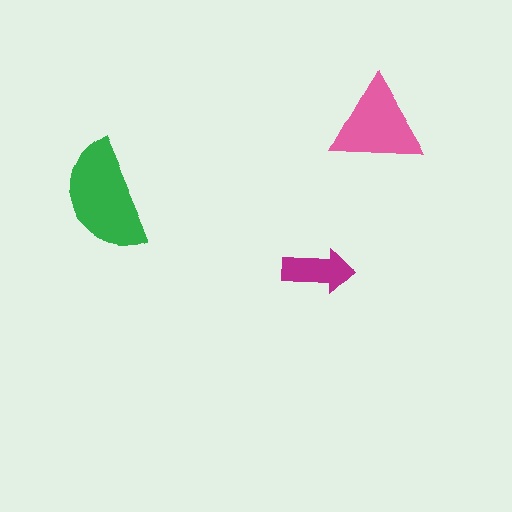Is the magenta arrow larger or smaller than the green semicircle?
Smaller.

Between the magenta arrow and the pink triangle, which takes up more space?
The pink triangle.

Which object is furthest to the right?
The pink triangle is rightmost.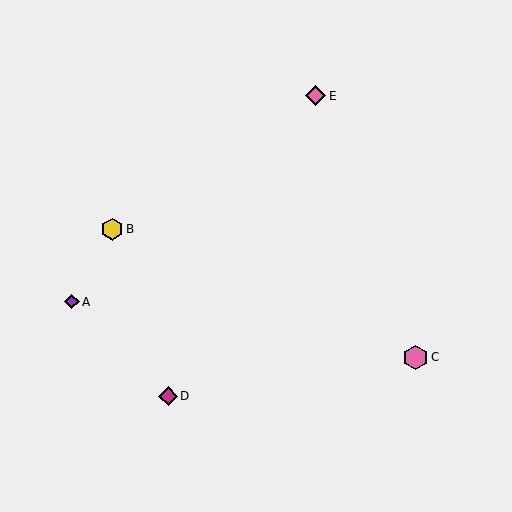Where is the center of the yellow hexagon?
The center of the yellow hexagon is at (112, 229).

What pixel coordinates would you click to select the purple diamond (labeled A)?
Click at (72, 302) to select the purple diamond A.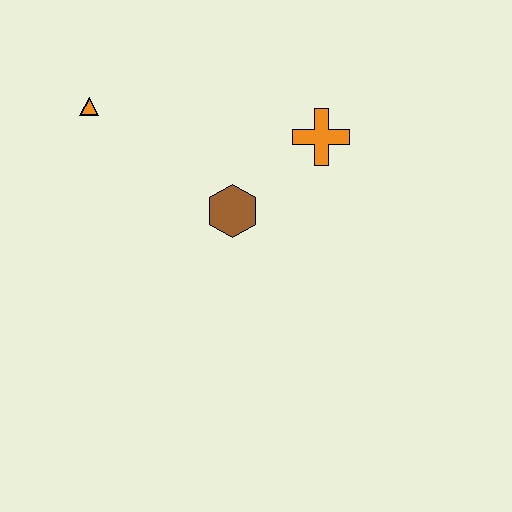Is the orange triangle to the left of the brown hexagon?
Yes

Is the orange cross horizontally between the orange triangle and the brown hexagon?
No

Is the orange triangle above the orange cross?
Yes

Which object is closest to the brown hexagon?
The orange cross is closest to the brown hexagon.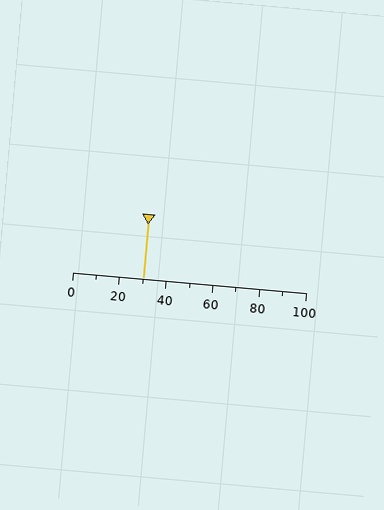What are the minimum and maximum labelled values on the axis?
The axis runs from 0 to 100.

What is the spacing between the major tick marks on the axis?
The major ticks are spaced 20 apart.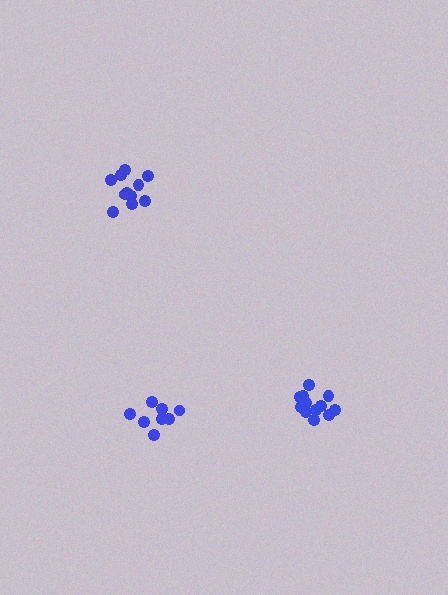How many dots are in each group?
Group 1: 11 dots, Group 2: 8 dots, Group 3: 12 dots (31 total).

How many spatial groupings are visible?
There are 3 spatial groupings.